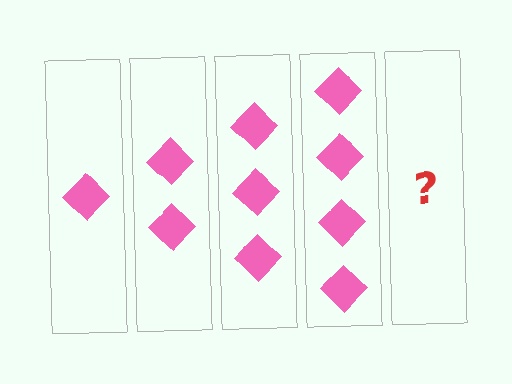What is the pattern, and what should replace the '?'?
The pattern is that each step adds one more diamond. The '?' should be 5 diamonds.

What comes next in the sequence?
The next element should be 5 diamonds.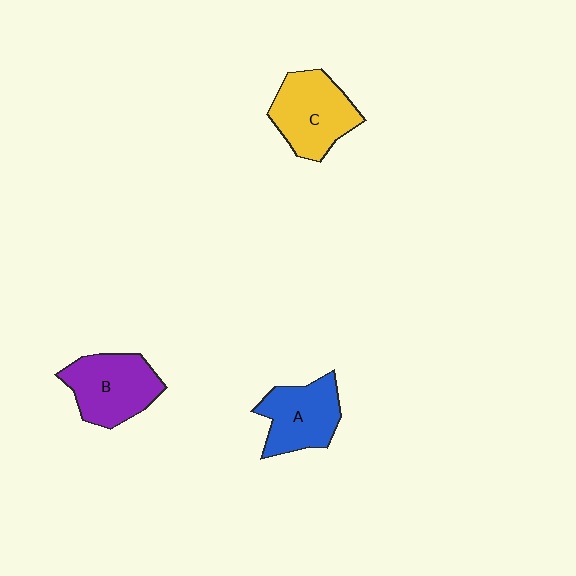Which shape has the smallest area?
Shape A (blue).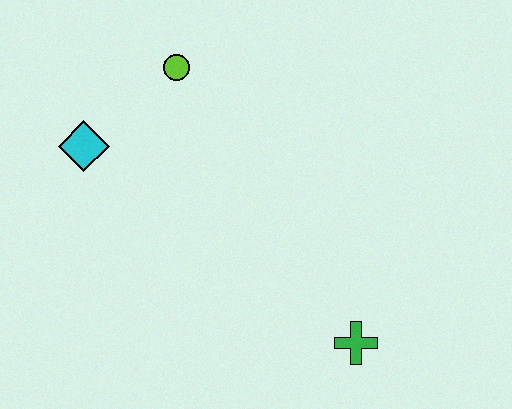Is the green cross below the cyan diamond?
Yes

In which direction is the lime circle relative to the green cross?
The lime circle is above the green cross.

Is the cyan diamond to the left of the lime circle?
Yes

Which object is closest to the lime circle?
The cyan diamond is closest to the lime circle.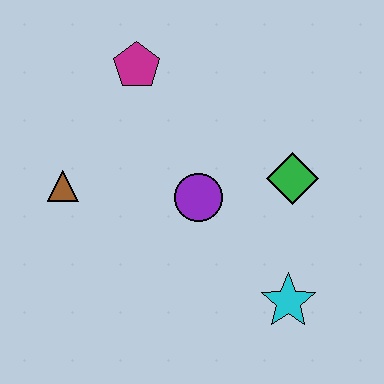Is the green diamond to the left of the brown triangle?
No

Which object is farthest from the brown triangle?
The cyan star is farthest from the brown triangle.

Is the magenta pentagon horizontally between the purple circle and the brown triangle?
Yes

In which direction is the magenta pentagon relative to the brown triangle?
The magenta pentagon is above the brown triangle.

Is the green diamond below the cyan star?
No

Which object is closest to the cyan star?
The green diamond is closest to the cyan star.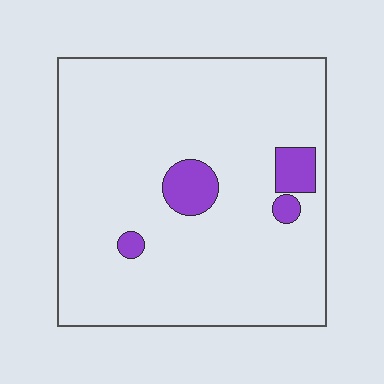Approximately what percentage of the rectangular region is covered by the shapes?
Approximately 10%.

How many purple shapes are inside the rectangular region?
4.